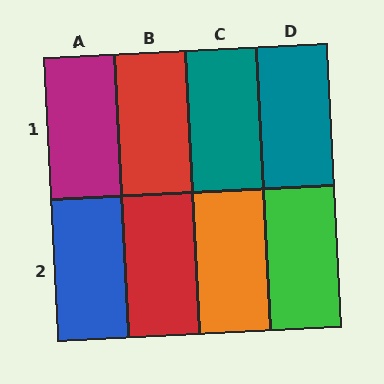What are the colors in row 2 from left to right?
Blue, red, orange, green.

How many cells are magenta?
1 cell is magenta.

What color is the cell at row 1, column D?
Teal.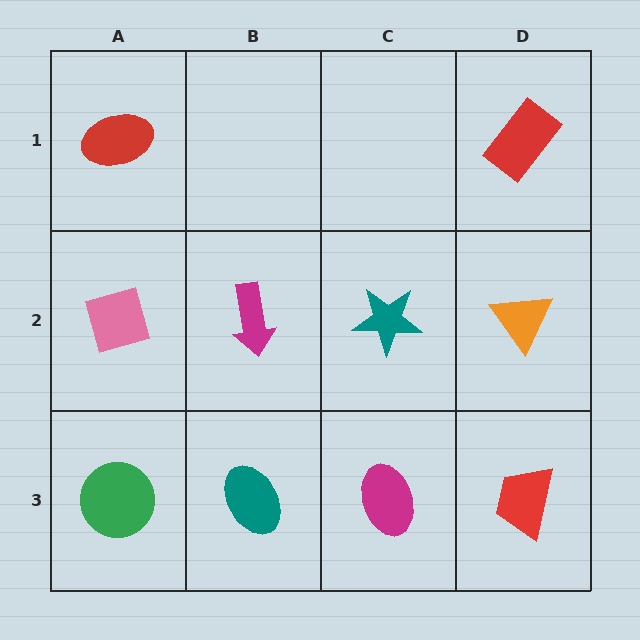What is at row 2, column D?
An orange triangle.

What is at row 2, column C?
A teal star.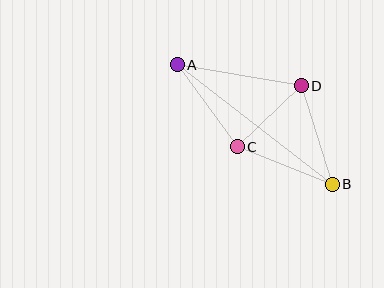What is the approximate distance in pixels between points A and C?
The distance between A and C is approximately 102 pixels.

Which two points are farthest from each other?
Points A and B are farthest from each other.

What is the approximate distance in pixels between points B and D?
The distance between B and D is approximately 104 pixels.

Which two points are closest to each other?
Points C and D are closest to each other.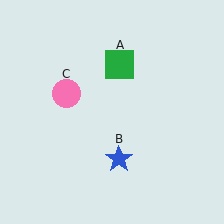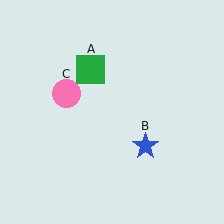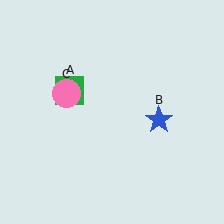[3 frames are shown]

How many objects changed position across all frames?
2 objects changed position: green square (object A), blue star (object B).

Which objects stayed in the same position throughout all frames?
Pink circle (object C) remained stationary.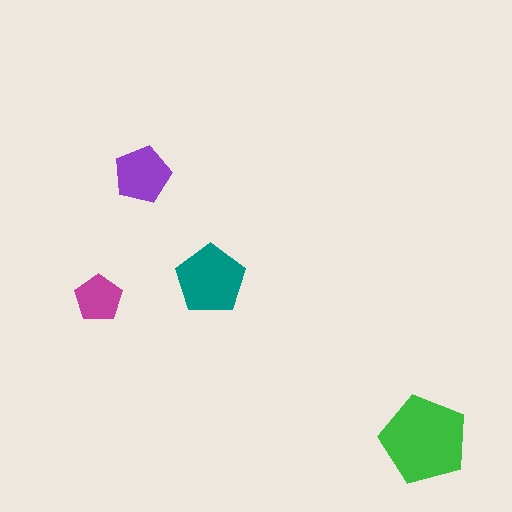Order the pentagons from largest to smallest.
the green one, the teal one, the purple one, the magenta one.